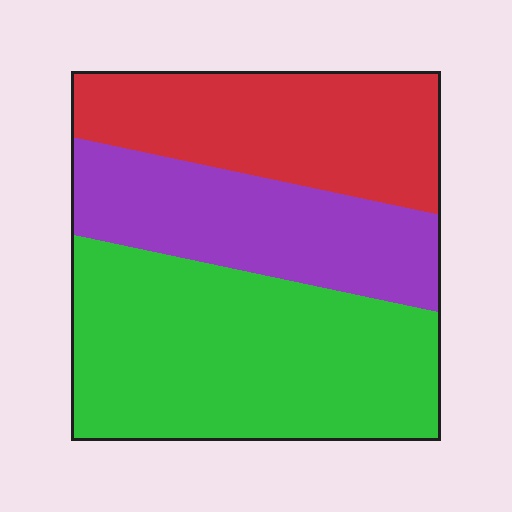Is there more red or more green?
Green.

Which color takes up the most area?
Green, at roughly 45%.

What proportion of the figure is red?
Red takes up about one quarter (1/4) of the figure.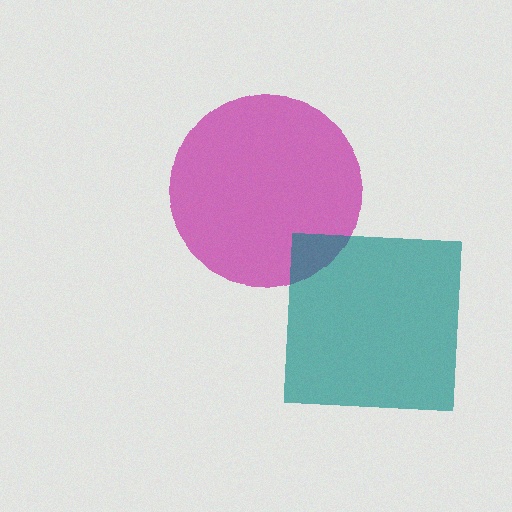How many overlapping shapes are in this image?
There are 2 overlapping shapes in the image.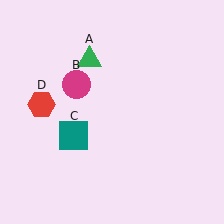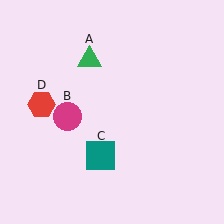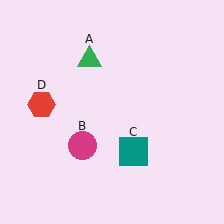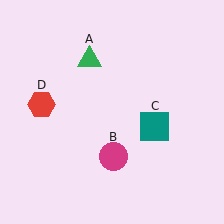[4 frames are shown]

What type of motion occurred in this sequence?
The magenta circle (object B), teal square (object C) rotated counterclockwise around the center of the scene.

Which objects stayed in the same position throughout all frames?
Green triangle (object A) and red hexagon (object D) remained stationary.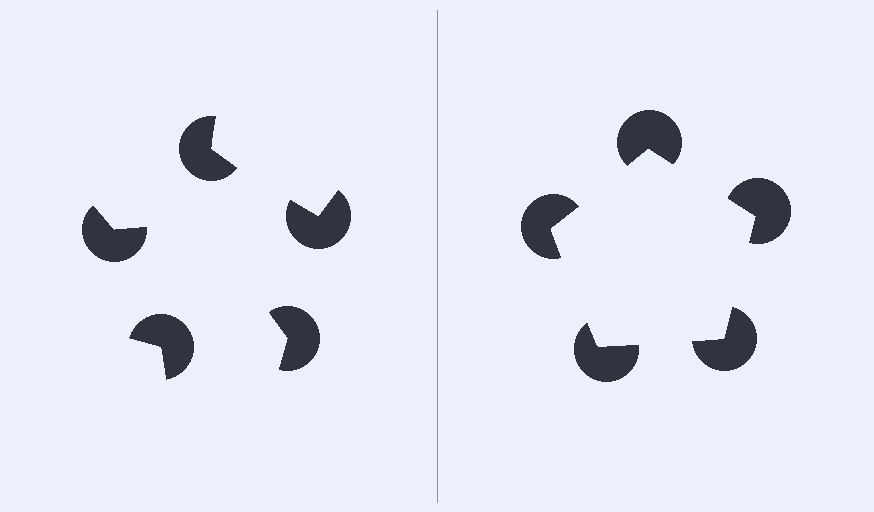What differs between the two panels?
The pac-man discs are positioned identically on both sides; only the wedge orientations differ. On the right they align to a pentagon; on the left they are misaligned.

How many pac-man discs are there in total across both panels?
10 — 5 on each side.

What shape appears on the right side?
An illusory pentagon.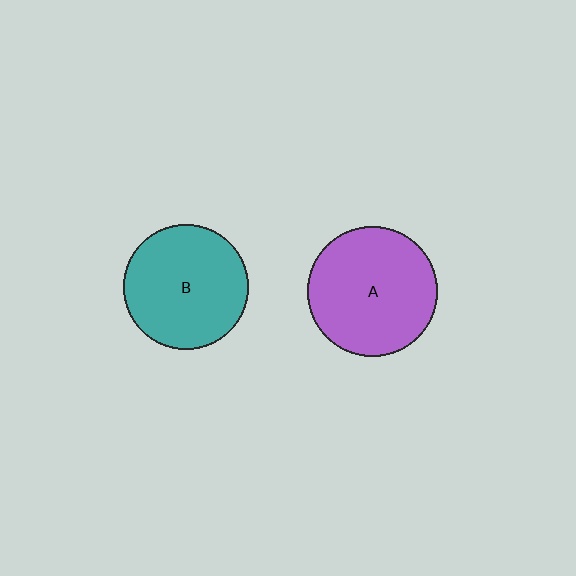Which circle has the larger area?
Circle A (purple).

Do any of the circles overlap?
No, none of the circles overlap.